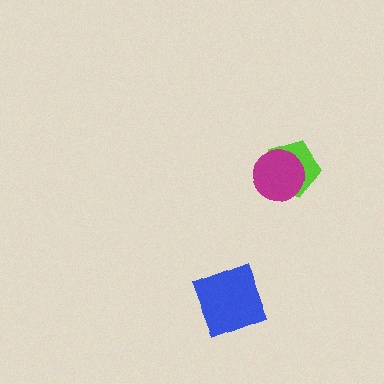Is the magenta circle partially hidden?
No, no other shape covers it.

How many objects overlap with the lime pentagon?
1 object overlaps with the lime pentagon.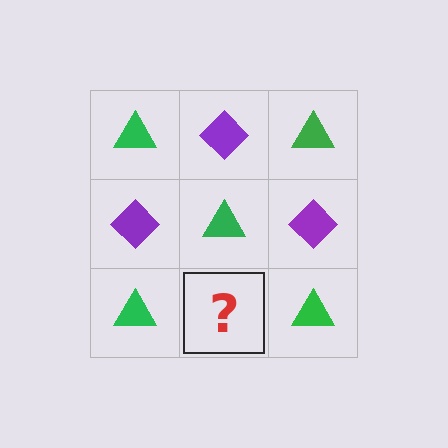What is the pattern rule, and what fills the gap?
The rule is that it alternates green triangle and purple diamond in a checkerboard pattern. The gap should be filled with a purple diamond.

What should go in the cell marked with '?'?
The missing cell should contain a purple diamond.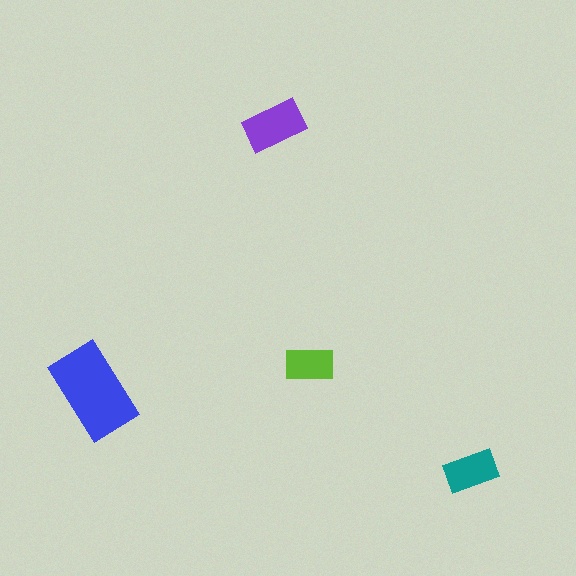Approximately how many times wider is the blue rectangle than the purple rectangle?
About 1.5 times wider.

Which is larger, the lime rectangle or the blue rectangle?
The blue one.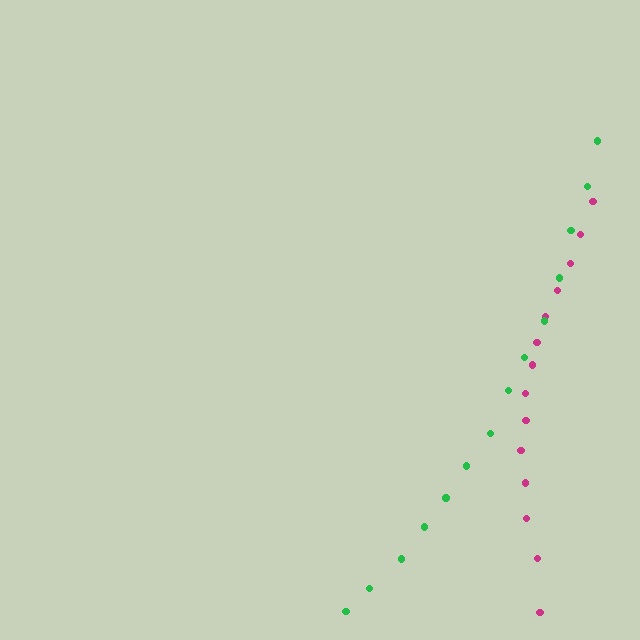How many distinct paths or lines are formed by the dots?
There are 2 distinct paths.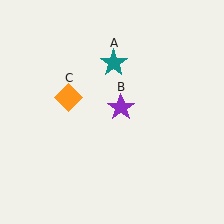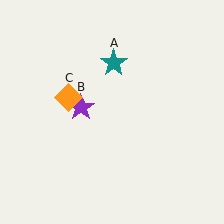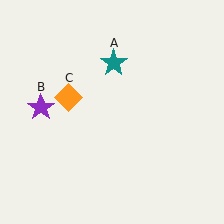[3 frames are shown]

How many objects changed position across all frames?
1 object changed position: purple star (object B).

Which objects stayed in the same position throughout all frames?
Teal star (object A) and orange diamond (object C) remained stationary.